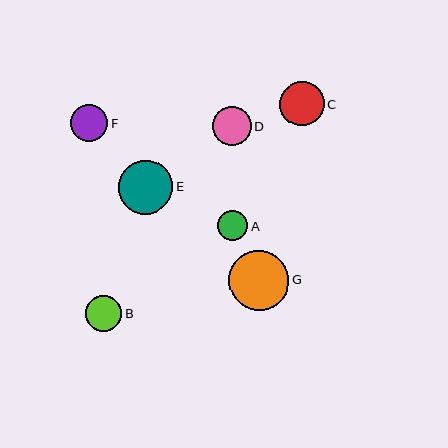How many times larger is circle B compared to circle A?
Circle B is approximately 1.2 times the size of circle A.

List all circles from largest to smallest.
From largest to smallest: G, E, C, D, F, B, A.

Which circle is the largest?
Circle G is the largest with a size of approximately 60 pixels.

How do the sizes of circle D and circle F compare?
Circle D and circle F are approximately the same size.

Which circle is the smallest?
Circle A is the smallest with a size of approximately 30 pixels.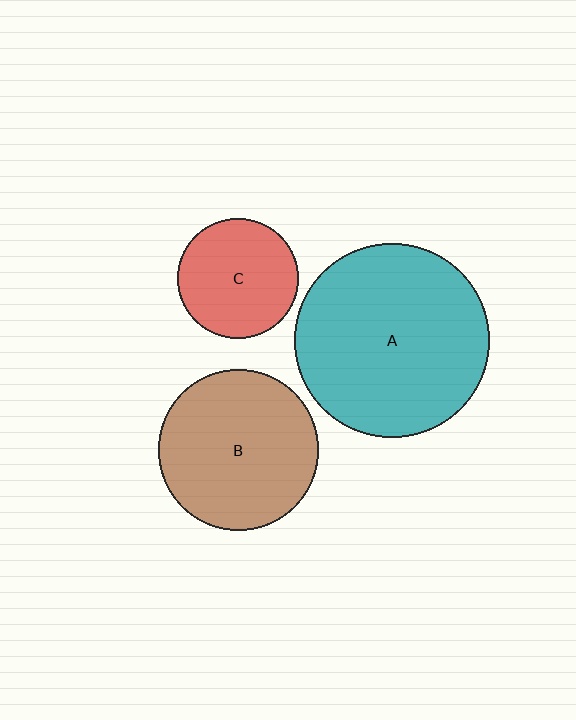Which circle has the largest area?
Circle A (teal).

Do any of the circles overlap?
No, none of the circles overlap.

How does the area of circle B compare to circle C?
Approximately 1.8 times.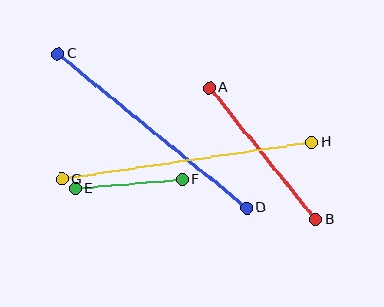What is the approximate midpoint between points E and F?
The midpoint is at approximately (129, 184) pixels.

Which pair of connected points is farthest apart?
Points G and H are farthest apart.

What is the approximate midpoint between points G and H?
The midpoint is at approximately (187, 161) pixels.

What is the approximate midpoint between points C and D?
The midpoint is at approximately (152, 131) pixels.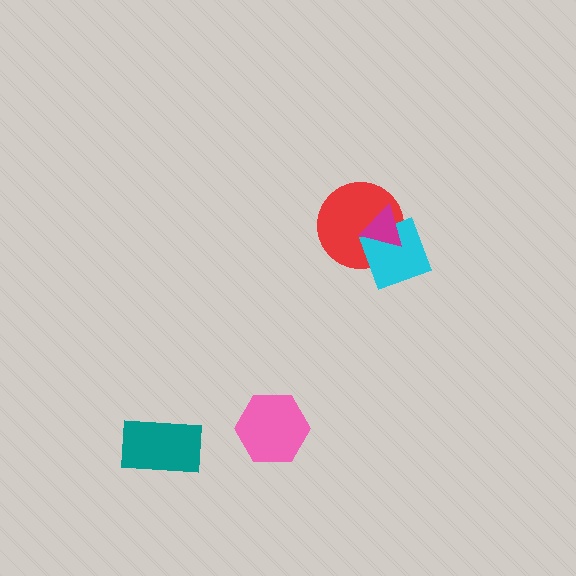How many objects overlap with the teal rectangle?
0 objects overlap with the teal rectangle.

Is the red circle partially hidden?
Yes, it is partially covered by another shape.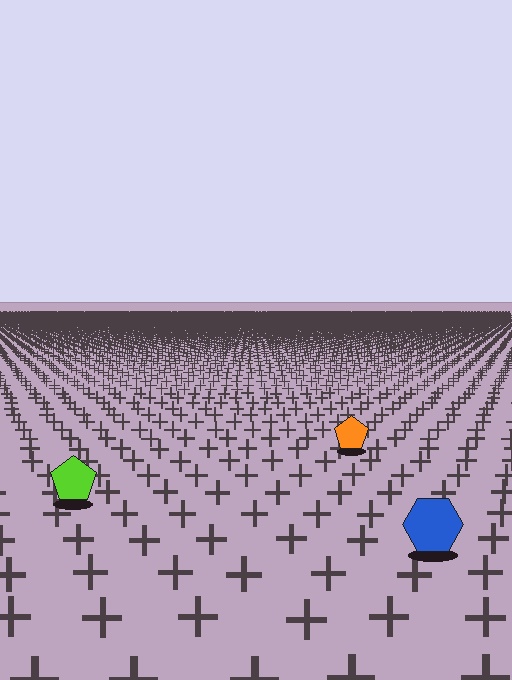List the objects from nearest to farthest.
From nearest to farthest: the blue hexagon, the lime pentagon, the orange pentagon.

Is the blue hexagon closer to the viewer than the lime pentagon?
Yes. The blue hexagon is closer — you can tell from the texture gradient: the ground texture is coarser near it.